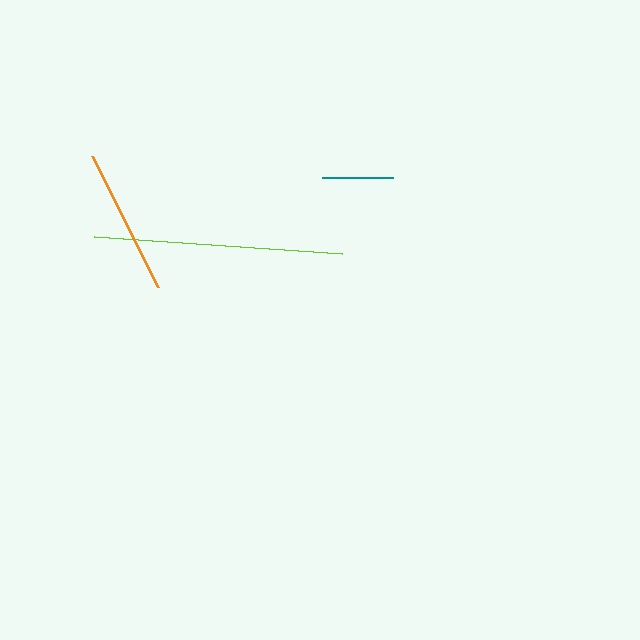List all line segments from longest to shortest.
From longest to shortest: lime, orange, teal.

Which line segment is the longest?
The lime line is the longest at approximately 248 pixels.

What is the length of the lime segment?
The lime segment is approximately 248 pixels long.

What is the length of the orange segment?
The orange segment is approximately 146 pixels long.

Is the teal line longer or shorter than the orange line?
The orange line is longer than the teal line.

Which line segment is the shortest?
The teal line is the shortest at approximately 71 pixels.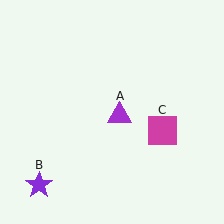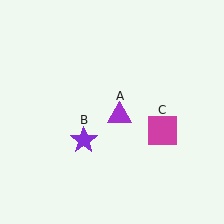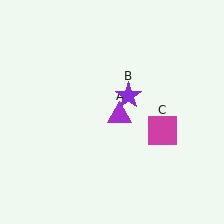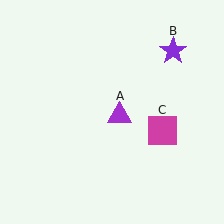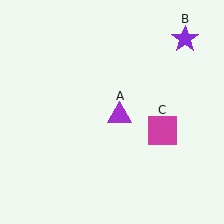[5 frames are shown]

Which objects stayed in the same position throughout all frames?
Purple triangle (object A) and magenta square (object C) remained stationary.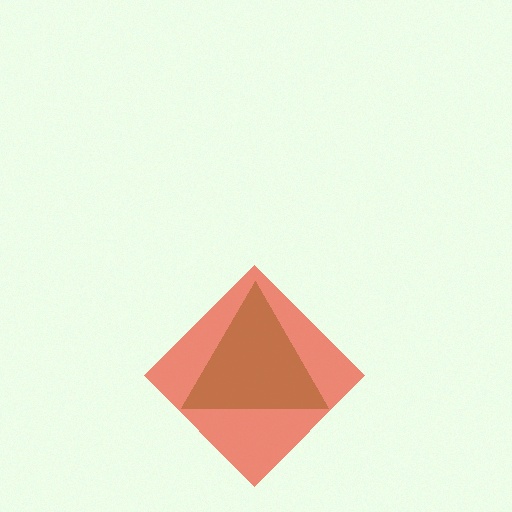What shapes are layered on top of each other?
The layered shapes are: a green triangle, a red diamond.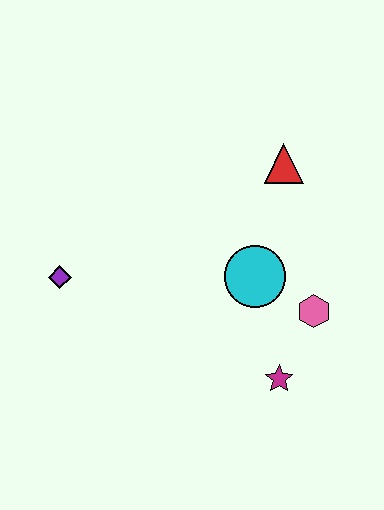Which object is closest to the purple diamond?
The cyan circle is closest to the purple diamond.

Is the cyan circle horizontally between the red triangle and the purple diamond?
Yes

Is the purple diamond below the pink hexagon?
No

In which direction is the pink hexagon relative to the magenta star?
The pink hexagon is above the magenta star.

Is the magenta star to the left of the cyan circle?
No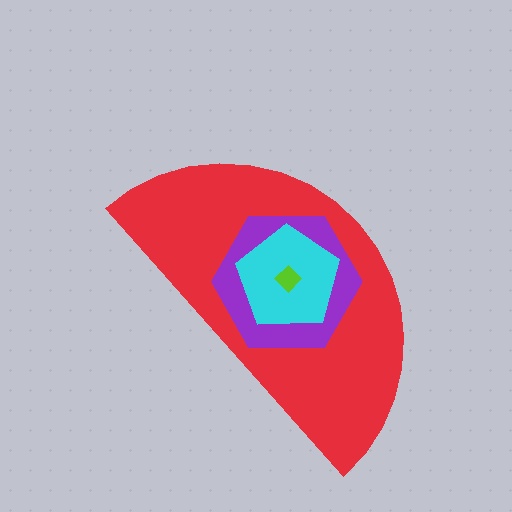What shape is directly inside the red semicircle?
The purple hexagon.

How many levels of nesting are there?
4.